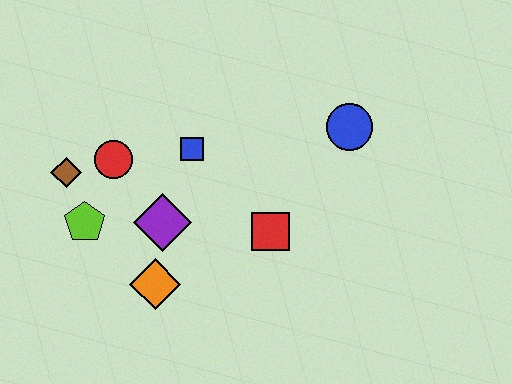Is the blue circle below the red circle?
No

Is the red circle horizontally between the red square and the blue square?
No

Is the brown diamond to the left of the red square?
Yes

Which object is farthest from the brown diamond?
The blue circle is farthest from the brown diamond.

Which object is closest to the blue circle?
The red square is closest to the blue circle.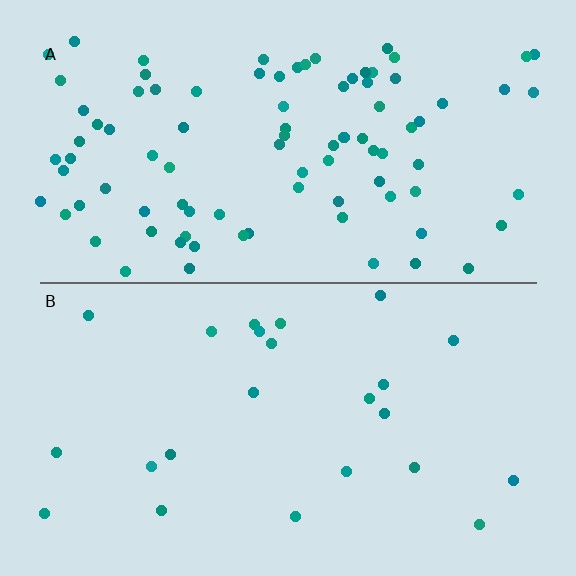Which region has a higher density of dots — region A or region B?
A (the top).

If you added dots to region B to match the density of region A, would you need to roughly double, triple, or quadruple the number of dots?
Approximately quadruple.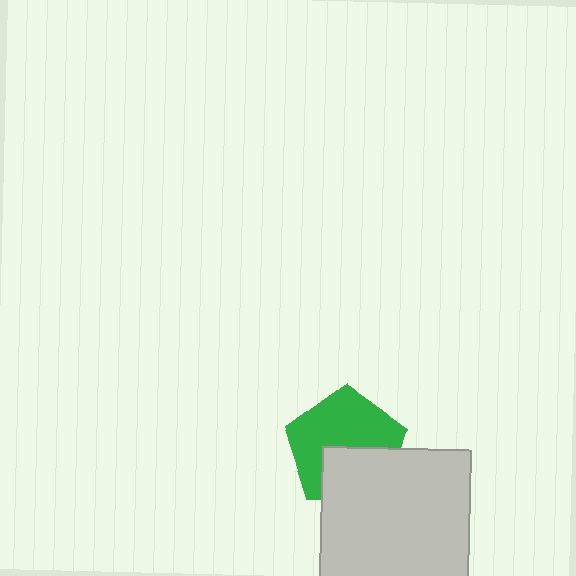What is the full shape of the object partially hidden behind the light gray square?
The partially hidden object is a green pentagon.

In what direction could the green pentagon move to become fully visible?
The green pentagon could move up. That would shift it out from behind the light gray square entirely.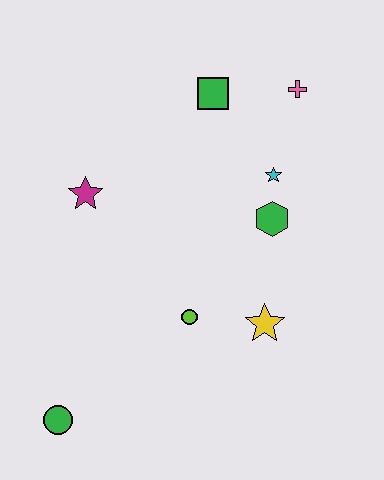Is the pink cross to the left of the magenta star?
No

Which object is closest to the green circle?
The lime circle is closest to the green circle.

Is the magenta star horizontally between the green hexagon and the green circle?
Yes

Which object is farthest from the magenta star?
The pink cross is farthest from the magenta star.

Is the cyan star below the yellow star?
No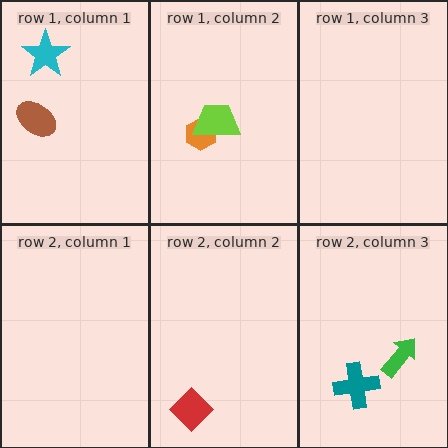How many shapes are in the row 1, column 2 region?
2.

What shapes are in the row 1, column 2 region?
The orange hexagon, the lime trapezoid.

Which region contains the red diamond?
The row 2, column 2 region.